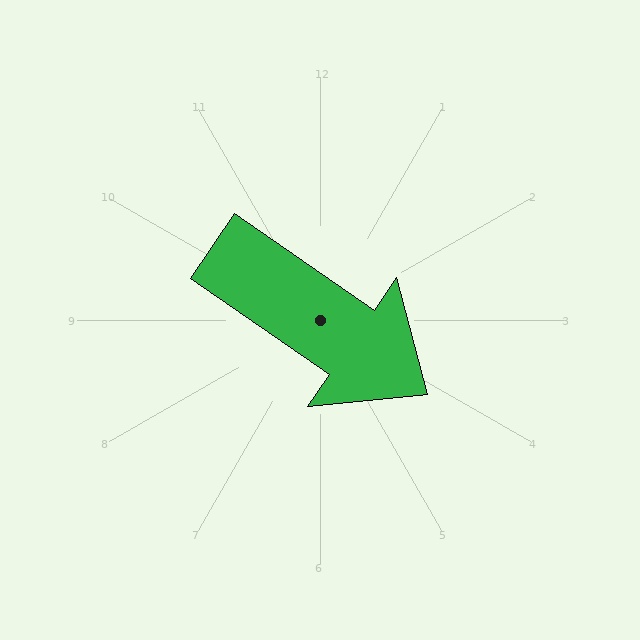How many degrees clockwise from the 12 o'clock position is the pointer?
Approximately 125 degrees.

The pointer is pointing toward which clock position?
Roughly 4 o'clock.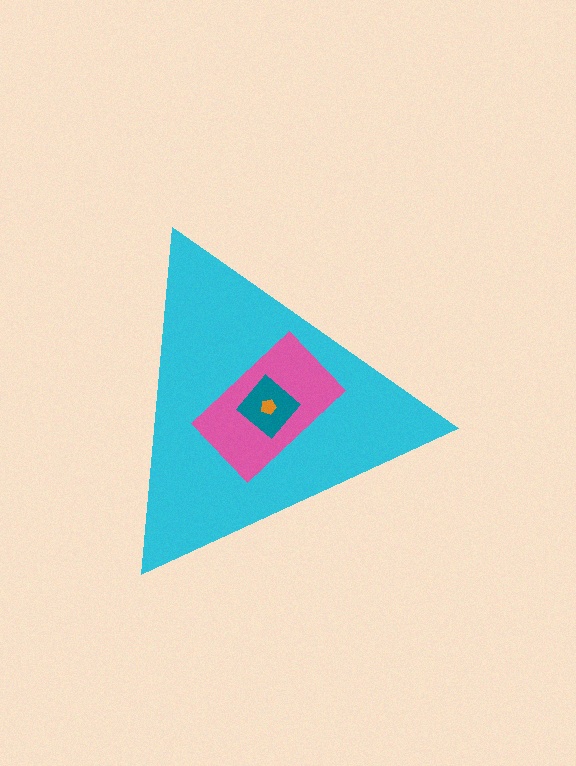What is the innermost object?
The orange pentagon.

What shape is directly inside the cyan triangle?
The pink rectangle.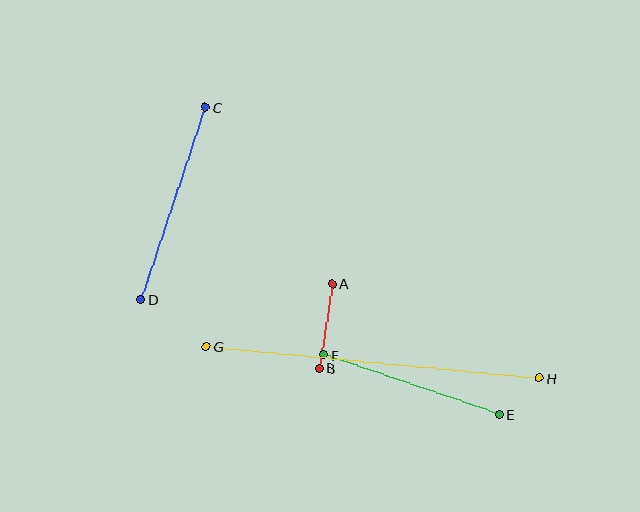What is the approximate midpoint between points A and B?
The midpoint is at approximately (326, 326) pixels.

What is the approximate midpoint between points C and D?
The midpoint is at approximately (173, 203) pixels.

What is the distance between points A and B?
The distance is approximately 86 pixels.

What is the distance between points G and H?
The distance is approximately 334 pixels.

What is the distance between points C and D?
The distance is approximately 203 pixels.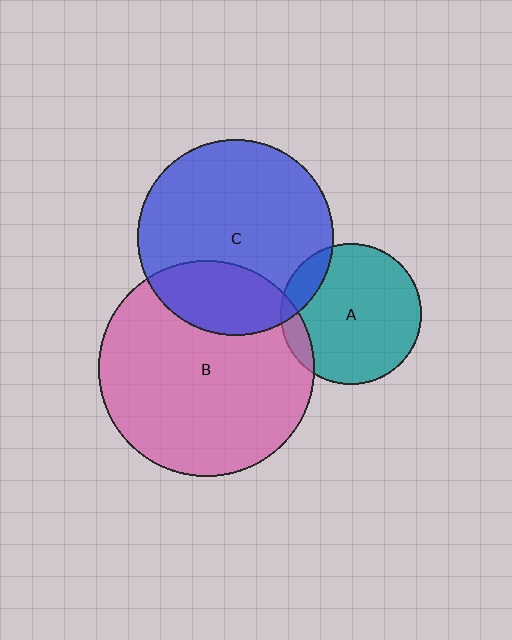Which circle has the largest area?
Circle B (pink).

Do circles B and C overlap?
Yes.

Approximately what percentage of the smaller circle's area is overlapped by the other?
Approximately 25%.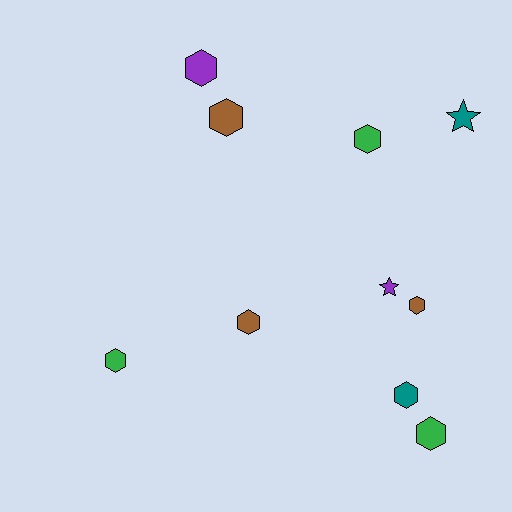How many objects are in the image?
There are 10 objects.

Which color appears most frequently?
Green, with 3 objects.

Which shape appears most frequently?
Hexagon, with 8 objects.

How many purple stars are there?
There is 1 purple star.